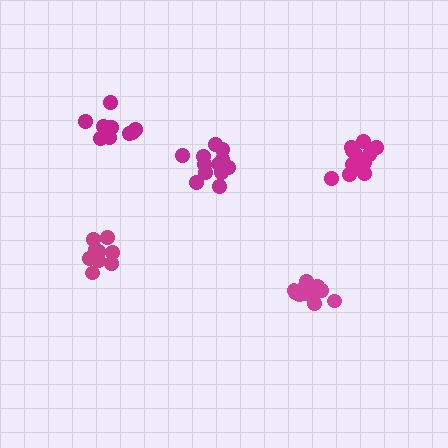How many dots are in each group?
Group 1: 11 dots, Group 2: 9 dots, Group 3: 11 dots, Group 4: 12 dots, Group 5: 12 dots (55 total).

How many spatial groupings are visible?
There are 5 spatial groupings.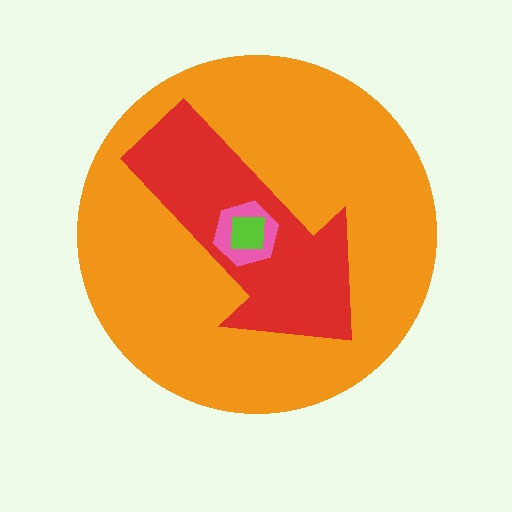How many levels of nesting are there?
4.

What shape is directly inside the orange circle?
The red arrow.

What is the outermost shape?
The orange circle.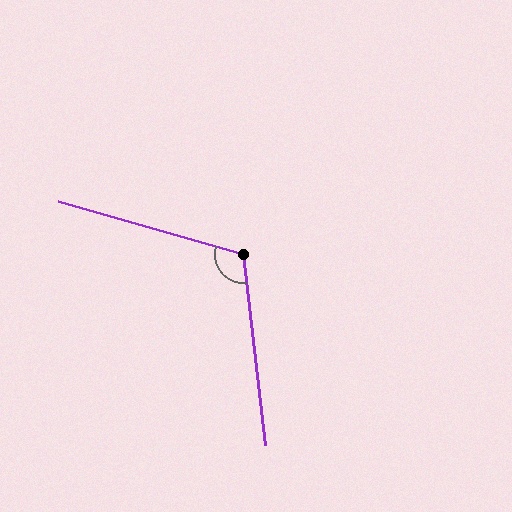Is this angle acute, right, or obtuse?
It is obtuse.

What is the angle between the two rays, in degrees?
Approximately 113 degrees.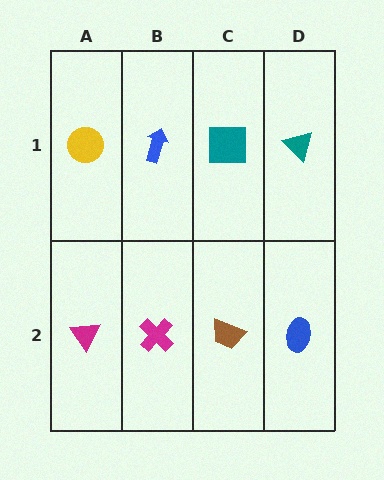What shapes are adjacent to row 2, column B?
A blue arrow (row 1, column B), a magenta triangle (row 2, column A), a brown trapezoid (row 2, column C).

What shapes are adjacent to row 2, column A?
A yellow circle (row 1, column A), a magenta cross (row 2, column B).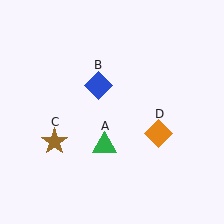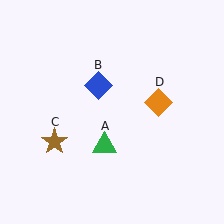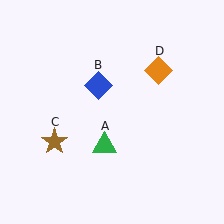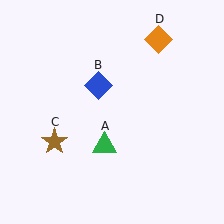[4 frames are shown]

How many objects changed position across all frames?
1 object changed position: orange diamond (object D).